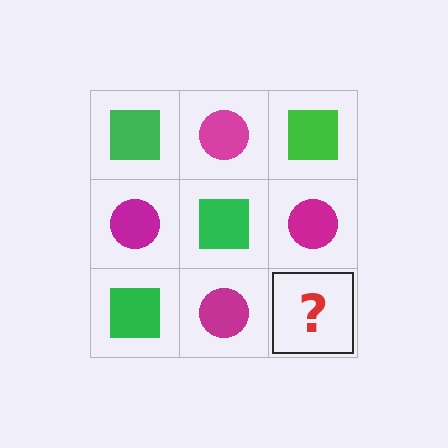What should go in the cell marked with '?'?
The missing cell should contain a green square.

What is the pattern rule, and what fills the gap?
The rule is that it alternates green square and magenta circle in a checkerboard pattern. The gap should be filled with a green square.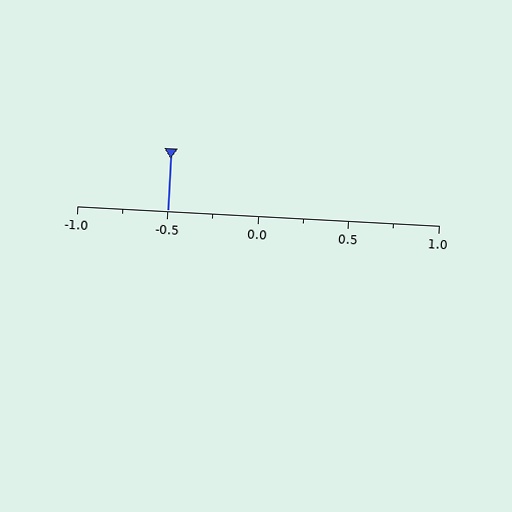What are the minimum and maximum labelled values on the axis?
The axis runs from -1.0 to 1.0.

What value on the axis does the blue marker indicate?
The marker indicates approximately -0.5.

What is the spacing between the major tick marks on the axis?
The major ticks are spaced 0.5 apart.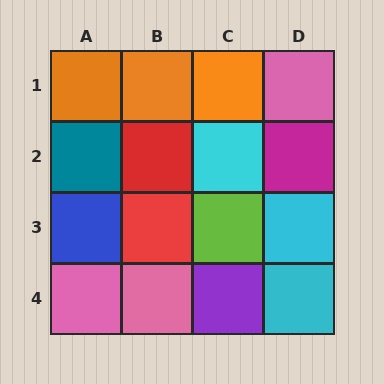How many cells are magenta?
1 cell is magenta.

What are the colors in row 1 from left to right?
Orange, orange, orange, pink.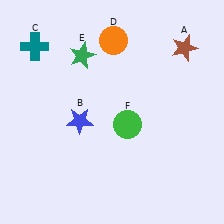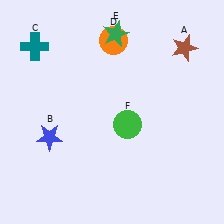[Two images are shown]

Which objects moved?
The objects that moved are: the blue star (B), the green star (E).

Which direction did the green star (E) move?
The green star (E) moved right.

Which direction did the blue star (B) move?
The blue star (B) moved left.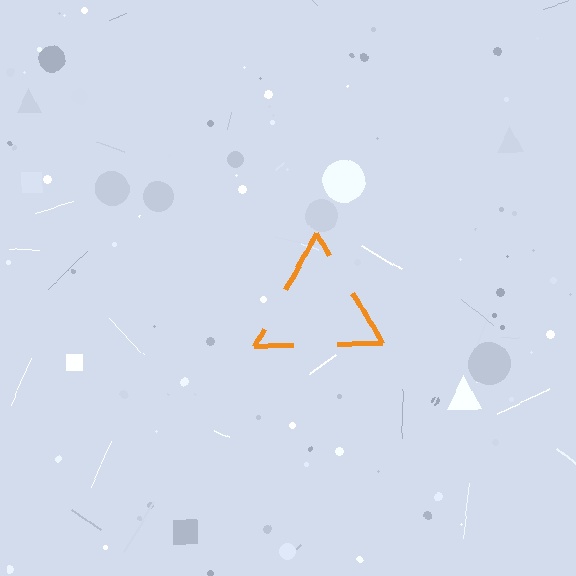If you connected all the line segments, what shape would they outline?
They would outline a triangle.